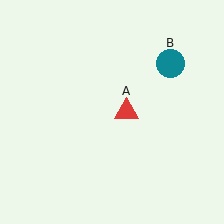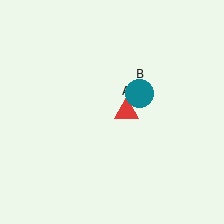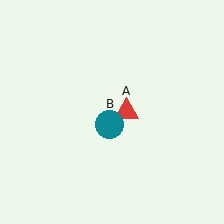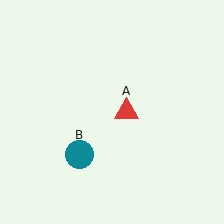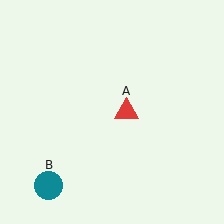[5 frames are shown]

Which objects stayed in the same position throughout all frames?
Red triangle (object A) remained stationary.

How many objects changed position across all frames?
1 object changed position: teal circle (object B).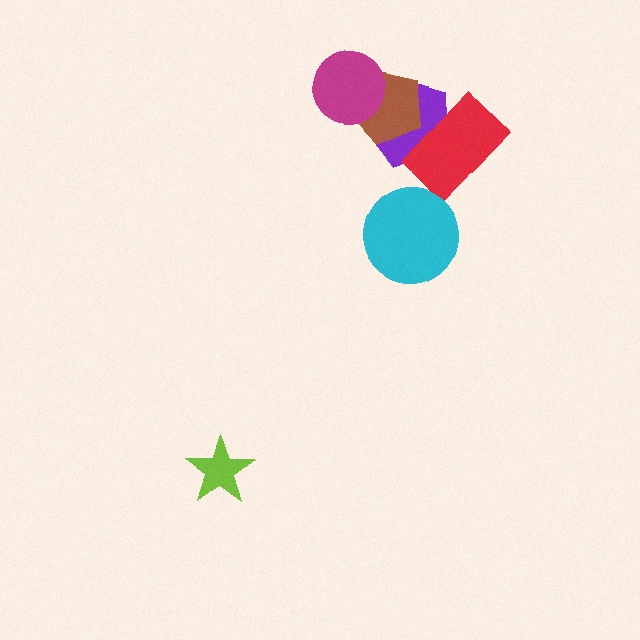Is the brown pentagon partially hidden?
Yes, it is partially covered by another shape.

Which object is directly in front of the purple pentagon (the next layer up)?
The red rectangle is directly in front of the purple pentagon.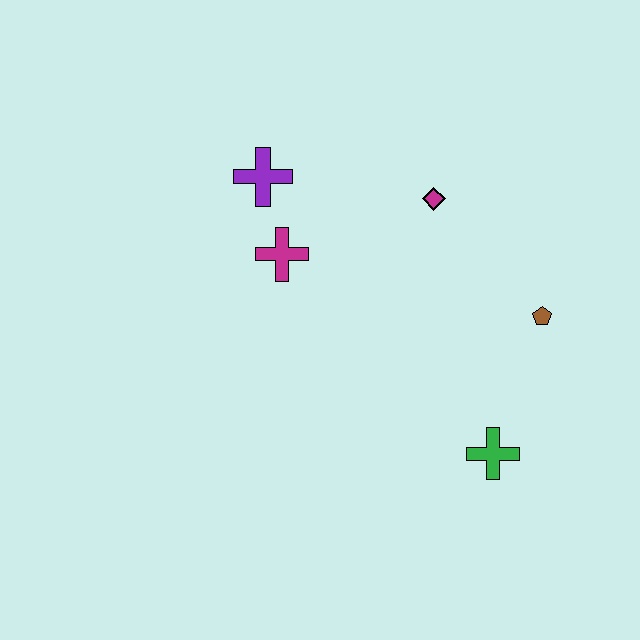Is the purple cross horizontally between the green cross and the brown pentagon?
No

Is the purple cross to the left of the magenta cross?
Yes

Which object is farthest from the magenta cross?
The green cross is farthest from the magenta cross.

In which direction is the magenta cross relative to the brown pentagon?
The magenta cross is to the left of the brown pentagon.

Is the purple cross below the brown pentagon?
No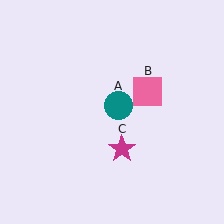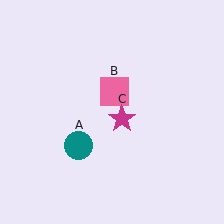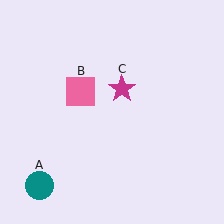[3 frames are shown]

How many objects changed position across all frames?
3 objects changed position: teal circle (object A), pink square (object B), magenta star (object C).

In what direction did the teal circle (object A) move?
The teal circle (object A) moved down and to the left.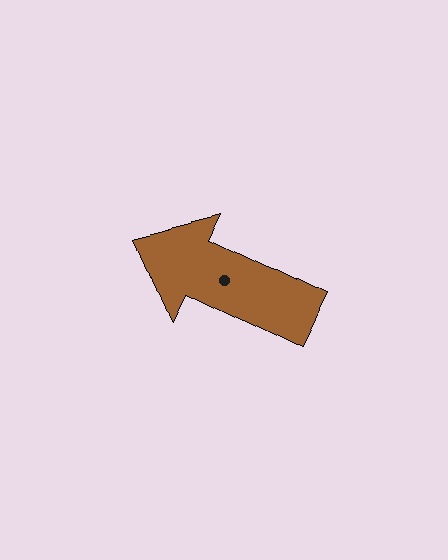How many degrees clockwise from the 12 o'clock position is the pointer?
Approximately 296 degrees.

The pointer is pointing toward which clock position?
Roughly 10 o'clock.